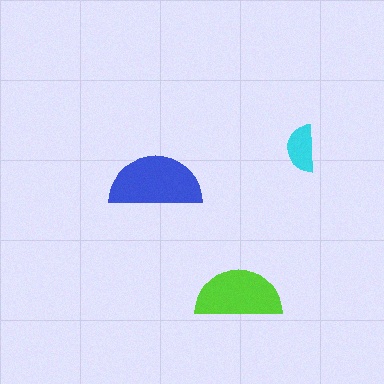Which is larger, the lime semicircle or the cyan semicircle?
The lime one.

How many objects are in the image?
There are 3 objects in the image.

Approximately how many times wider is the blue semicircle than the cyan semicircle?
About 2 times wider.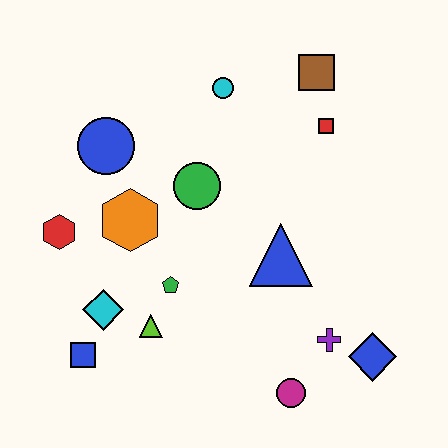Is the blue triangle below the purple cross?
No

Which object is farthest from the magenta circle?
The brown square is farthest from the magenta circle.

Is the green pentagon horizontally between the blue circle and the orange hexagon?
No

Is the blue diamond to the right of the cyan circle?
Yes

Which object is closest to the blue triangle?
The purple cross is closest to the blue triangle.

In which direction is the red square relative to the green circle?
The red square is to the right of the green circle.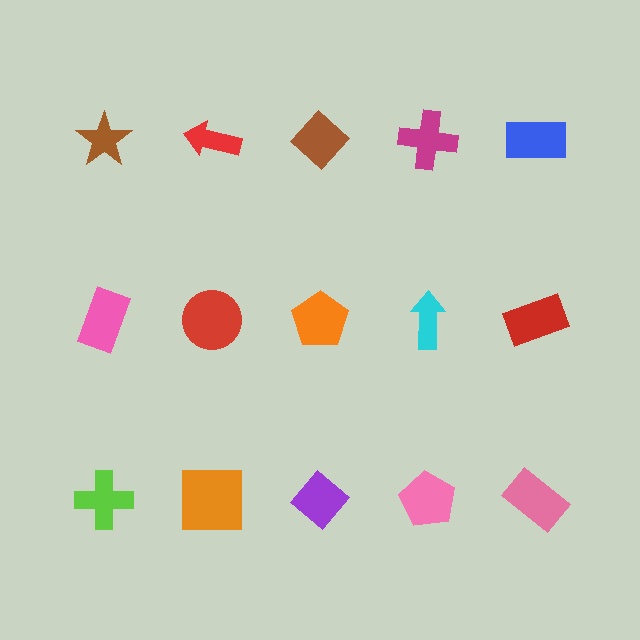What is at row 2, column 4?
A cyan arrow.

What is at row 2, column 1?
A pink rectangle.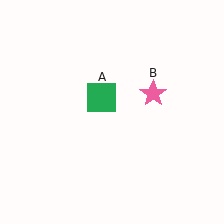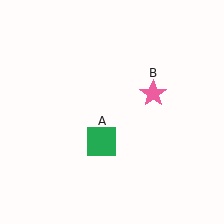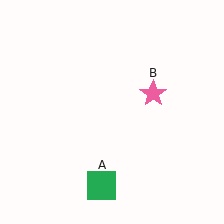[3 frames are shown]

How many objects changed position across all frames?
1 object changed position: green square (object A).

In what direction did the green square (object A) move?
The green square (object A) moved down.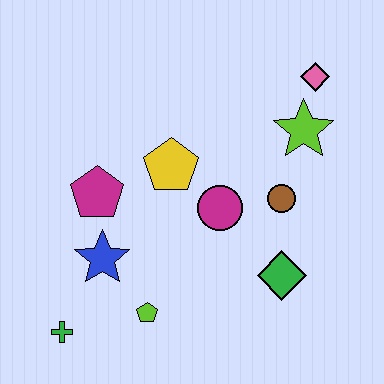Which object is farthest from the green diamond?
The green cross is farthest from the green diamond.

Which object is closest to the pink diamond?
The lime star is closest to the pink diamond.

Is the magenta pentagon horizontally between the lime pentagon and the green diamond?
No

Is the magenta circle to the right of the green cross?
Yes